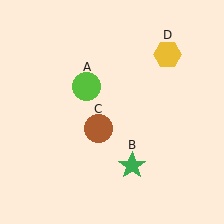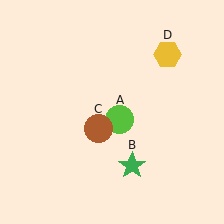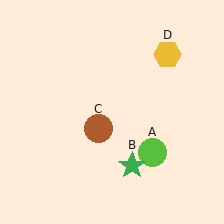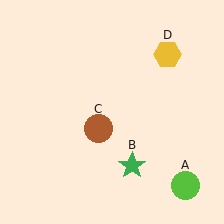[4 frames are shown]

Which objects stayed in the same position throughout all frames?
Green star (object B) and brown circle (object C) and yellow hexagon (object D) remained stationary.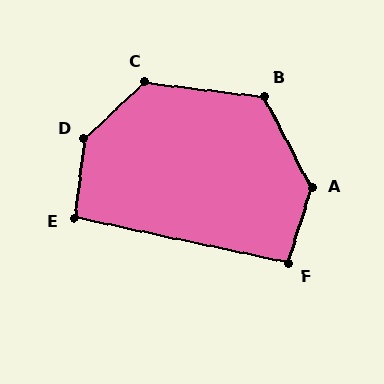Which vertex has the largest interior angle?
D, at approximately 141 degrees.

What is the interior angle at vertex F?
Approximately 95 degrees (obtuse).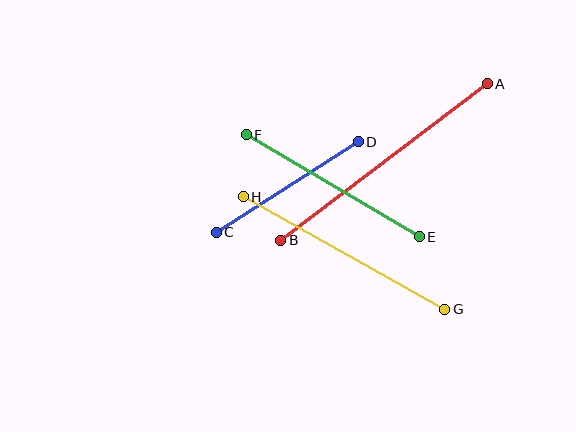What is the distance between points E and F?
The distance is approximately 201 pixels.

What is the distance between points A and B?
The distance is approximately 259 pixels.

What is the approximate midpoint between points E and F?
The midpoint is at approximately (333, 186) pixels.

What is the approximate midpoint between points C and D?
The midpoint is at approximately (287, 187) pixels.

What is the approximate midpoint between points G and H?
The midpoint is at approximately (344, 253) pixels.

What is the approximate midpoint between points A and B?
The midpoint is at approximately (384, 162) pixels.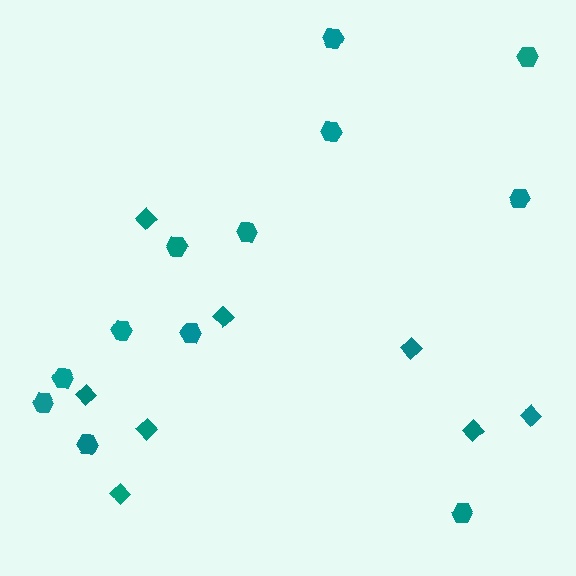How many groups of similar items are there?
There are 2 groups: one group of diamonds (8) and one group of hexagons (12).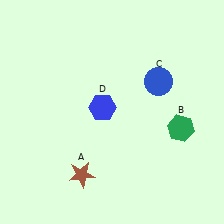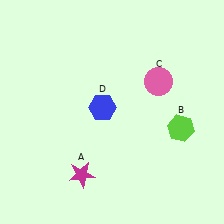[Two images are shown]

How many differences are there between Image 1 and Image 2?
There are 3 differences between the two images.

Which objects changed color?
A changed from brown to magenta. B changed from green to lime. C changed from blue to pink.